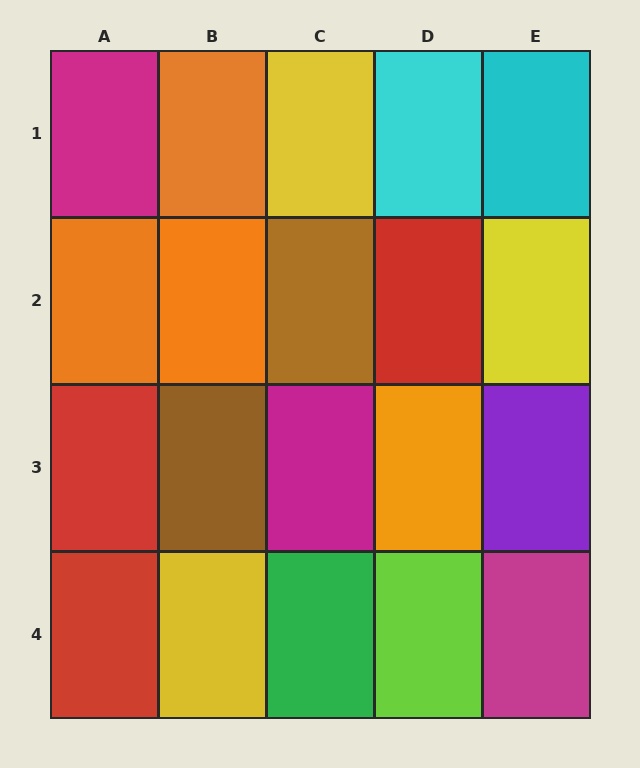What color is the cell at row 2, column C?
Brown.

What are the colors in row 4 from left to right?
Red, yellow, green, lime, magenta.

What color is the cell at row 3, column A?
Red.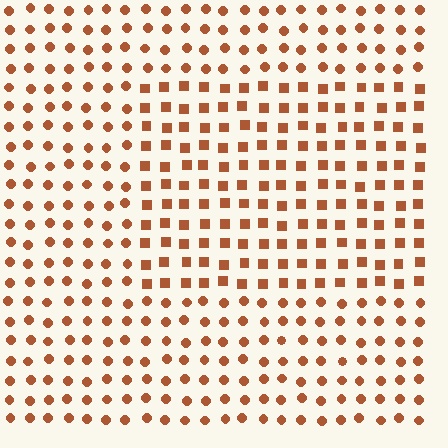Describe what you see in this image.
The image is filled with small brown elements arranged in a uniform grid. A rectangle-shaped region contains squares, while the surrounding area contains circles. The boundary is defined purely by the change in element shape.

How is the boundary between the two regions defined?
The boundary is defined by a change in element shape: squares inside vs. circles outside. All elements share the same color and spacing.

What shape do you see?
I see a rectangle.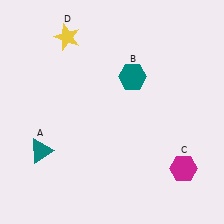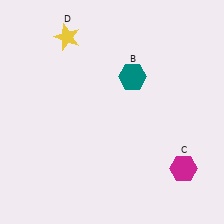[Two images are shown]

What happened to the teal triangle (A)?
The teal triangle (A) was removed in Image 2. It was in the bottom-left area of Image 1.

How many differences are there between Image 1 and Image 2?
There is 1 difference between the two images.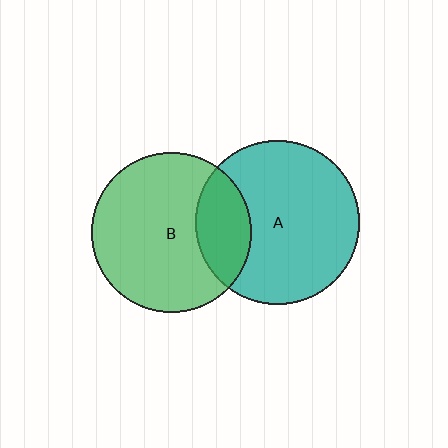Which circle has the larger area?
Circle A (teal).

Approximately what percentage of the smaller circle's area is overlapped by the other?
Approximately 25%.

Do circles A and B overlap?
Yes.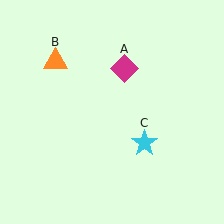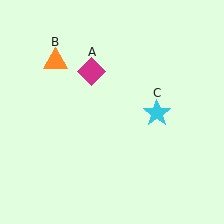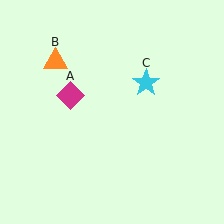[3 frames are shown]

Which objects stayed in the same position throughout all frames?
Orange triangle (object B) remained stationary.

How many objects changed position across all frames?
2 objects changed position: magenta diamond (object A), cyan star (object C).